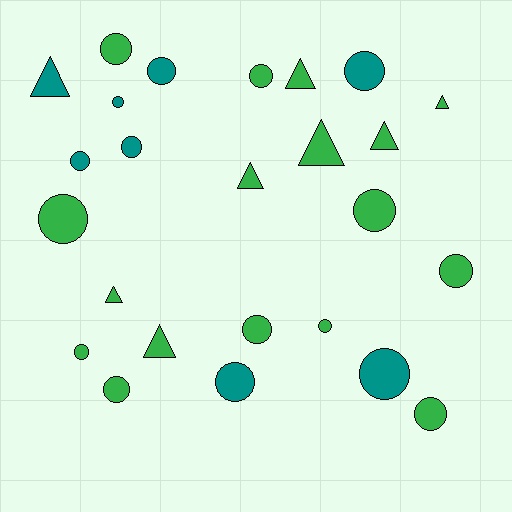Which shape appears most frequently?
Circle, with 17 objects.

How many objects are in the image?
There are 25 objects.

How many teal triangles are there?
There is 1 teal triangle.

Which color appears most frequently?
Green, with 17 objects.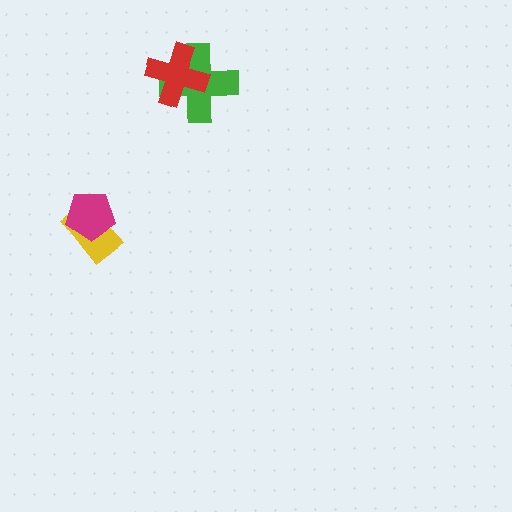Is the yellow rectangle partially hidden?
Yes, it is partially covered by another shape.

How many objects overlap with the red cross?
1 object overlaps with the red cross.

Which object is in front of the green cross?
The red cross is in front of the green cross.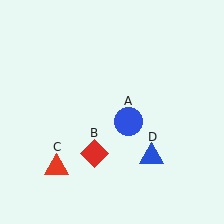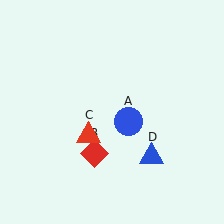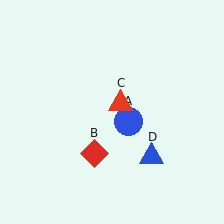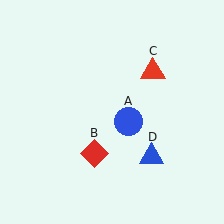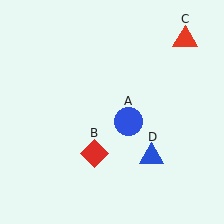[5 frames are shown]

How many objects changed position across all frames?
1 object changed position: red triangle (object C).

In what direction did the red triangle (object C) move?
The red triangle (object C) moved up and to the right.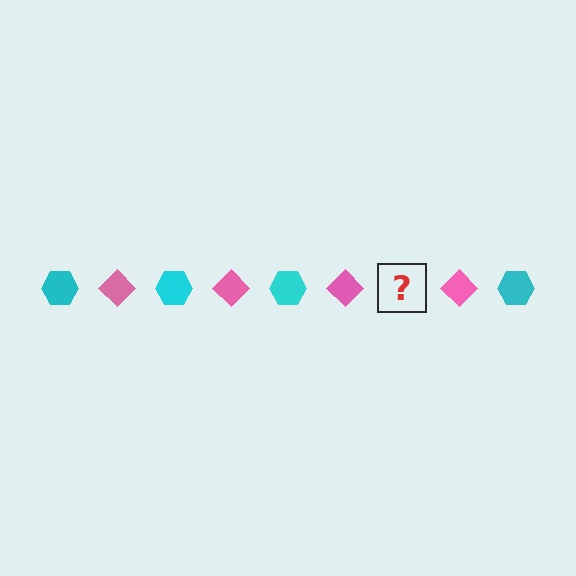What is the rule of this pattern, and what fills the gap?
The rule is that the pattern alternates between cyan hexagon and pink diamond. The gap should be filled with a cyan hexagon.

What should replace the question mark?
The question mark should be replaced with a cyan hexagon.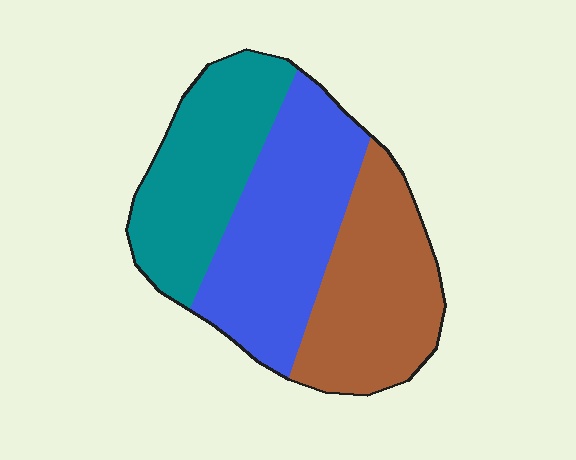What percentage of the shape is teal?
Teal takes up about one third (1/3) of the shape.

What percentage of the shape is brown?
Brown takes up about one third (1/3) of the shape.